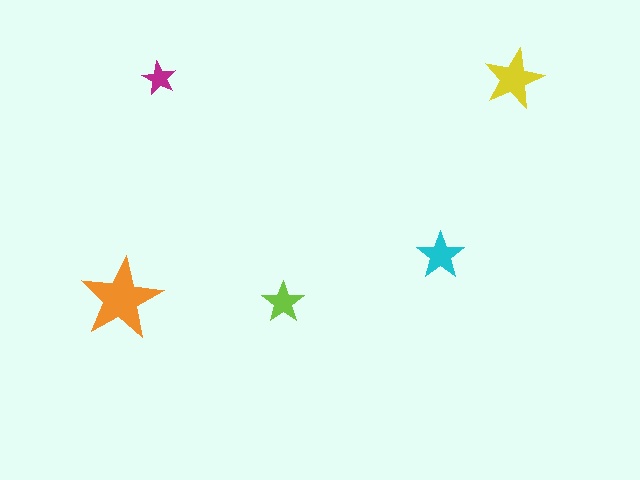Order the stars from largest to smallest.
the orange one, the yellow one, the cyan one, the lime one, the magenta one.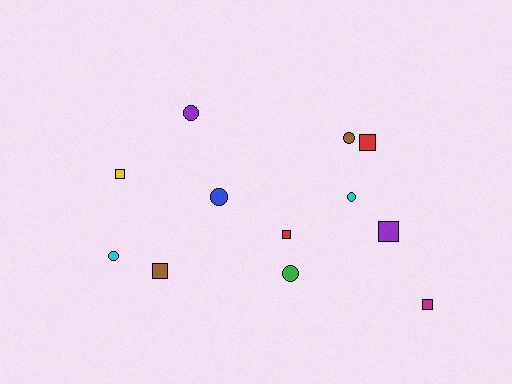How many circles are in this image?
There are 6 circles.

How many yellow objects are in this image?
There is 1 yellow object.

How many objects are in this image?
There are 12 objects.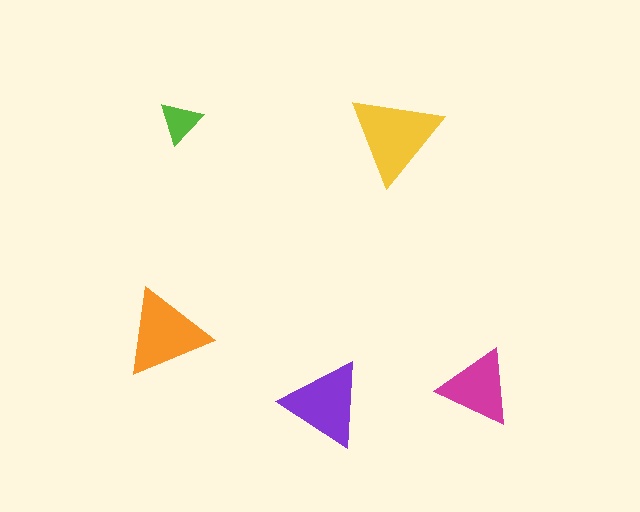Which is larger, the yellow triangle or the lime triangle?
The yellow one.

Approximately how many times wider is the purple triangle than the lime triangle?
About 2 times wider.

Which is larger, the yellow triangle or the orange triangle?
The yellow one.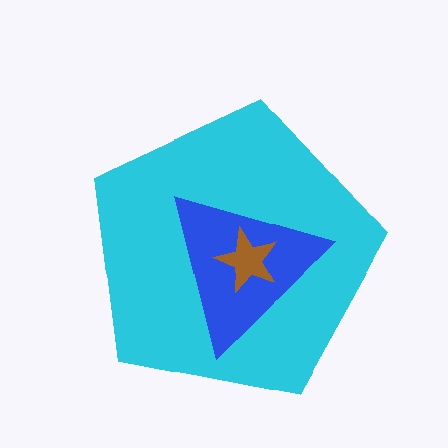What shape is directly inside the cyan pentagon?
The blue triangle.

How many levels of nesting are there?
3.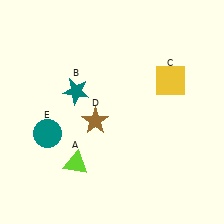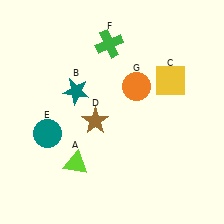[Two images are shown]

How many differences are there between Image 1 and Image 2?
There are 2 differences between the two images.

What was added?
A green cross (F), an orange circle (G) were added in Image 2.